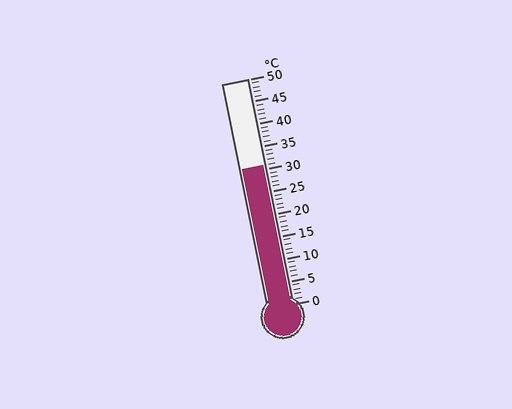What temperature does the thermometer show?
The thermometer shows approximately 31°C.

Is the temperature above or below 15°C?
The temperature is above 15°C.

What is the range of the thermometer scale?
The thermometer scale ranges from 0°C to 50°C.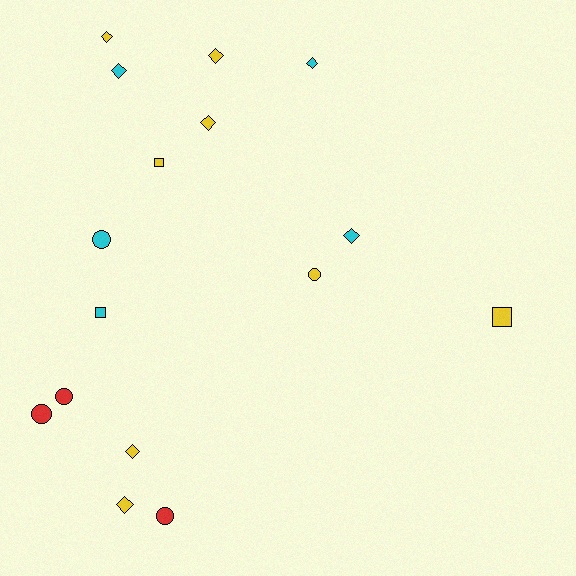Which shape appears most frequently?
Diamond, with 8 objects.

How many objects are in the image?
There are 16 objects.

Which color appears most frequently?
Yellow, with 8 objects.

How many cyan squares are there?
There is 1 cyan square.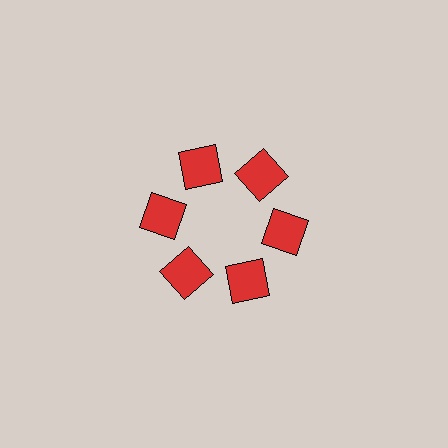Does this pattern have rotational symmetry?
Yes, this pattern has 6-fold rotational symmetry. It looks the same after rotating 60 degrees around the center.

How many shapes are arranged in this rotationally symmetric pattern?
There are 6 shapes, arranged in 6 groups of 1.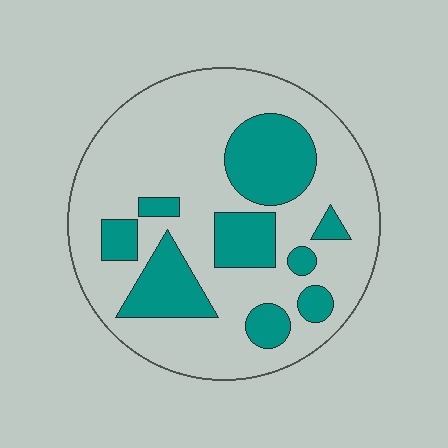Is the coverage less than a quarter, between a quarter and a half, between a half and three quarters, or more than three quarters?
Between a quarter and a half.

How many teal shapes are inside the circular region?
9.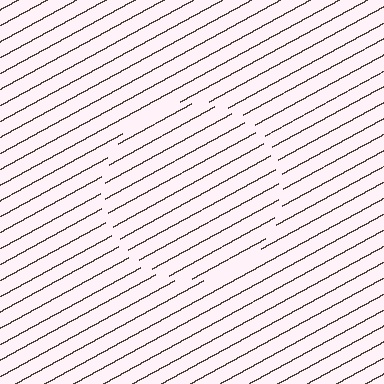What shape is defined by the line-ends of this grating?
An illusory circle. The interior of the shape contains the same grating, shifted by half a period — the contour is defined by the phase discontinuity where line-ends from the inner and outer gratings abut.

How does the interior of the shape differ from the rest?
The interior of the shape contains the same grating, shifted by half a period — the contour is defined by the phase discontinuity where line-ends from the inner and outer gratings abut.